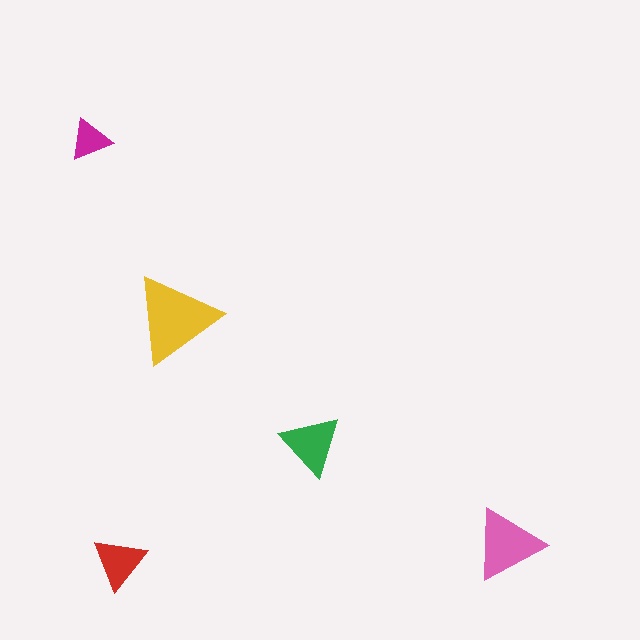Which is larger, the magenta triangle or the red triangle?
The red one.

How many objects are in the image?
There are 5 objects in the image.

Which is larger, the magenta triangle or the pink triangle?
The pink one.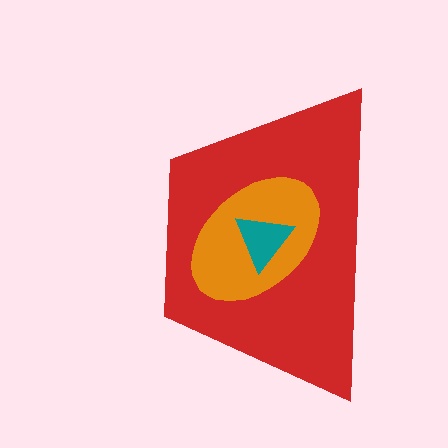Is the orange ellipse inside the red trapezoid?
Yes.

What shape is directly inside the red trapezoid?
The orange ellipse.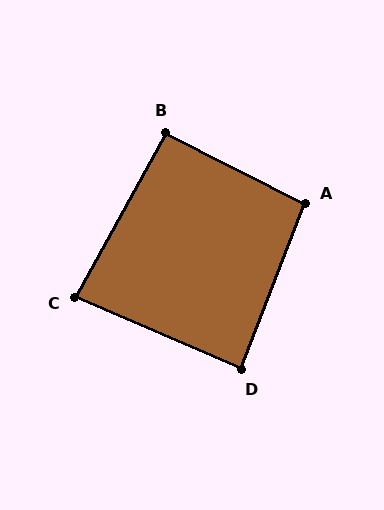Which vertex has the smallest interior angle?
C, at approximately 84 degrees.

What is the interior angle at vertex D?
Approximately 88 degrees (approximately right).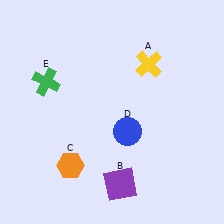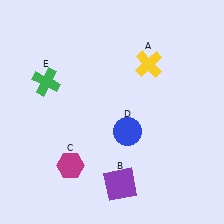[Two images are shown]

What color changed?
The hexagon (C) changed from orange in Image 1 to magenta in Image 2.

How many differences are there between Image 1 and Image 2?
There is 1 difference between the two images.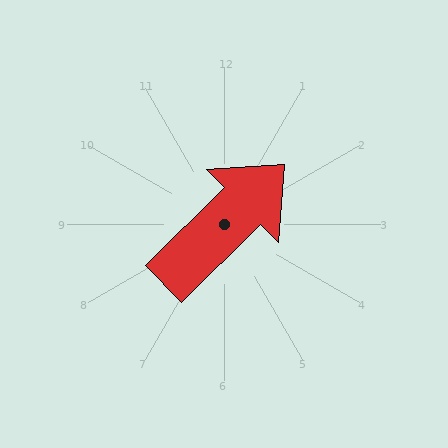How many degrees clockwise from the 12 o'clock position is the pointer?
Approximately 45 degrees.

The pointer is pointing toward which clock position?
Roughly 2 o'clock.